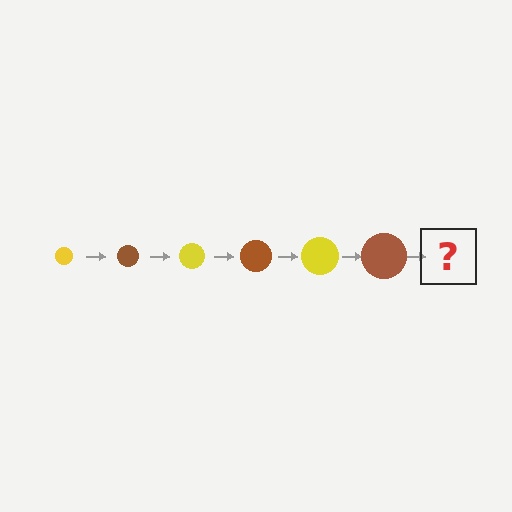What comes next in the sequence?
The next element should be a yellow circle, larger than the previous one.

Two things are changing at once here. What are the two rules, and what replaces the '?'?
The two rules are that the circle grows larger each step and the color cycles through yellow and brown. The '?' should be a yellow circle, larger than the previous one.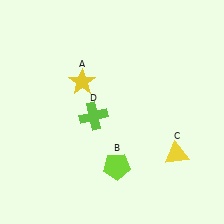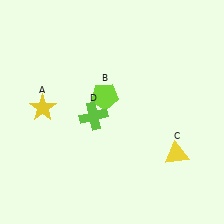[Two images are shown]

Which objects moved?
The objects that moved are: the yellow star (A), the lime pentagon (B).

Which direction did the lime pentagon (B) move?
The lime pentagon (B) moved up.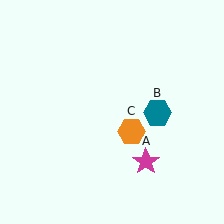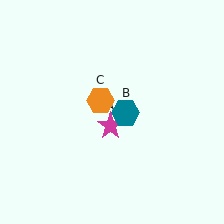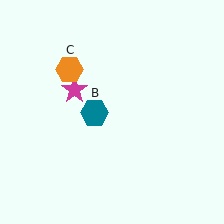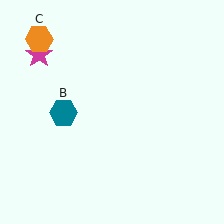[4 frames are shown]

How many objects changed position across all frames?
3 objects changed position: magenta star (object A), teal hexagon (object B), orange hexagon (object C).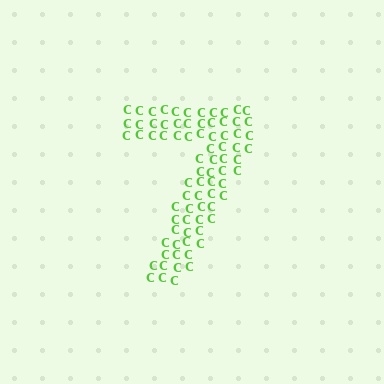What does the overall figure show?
The overall figure shows the digit 7.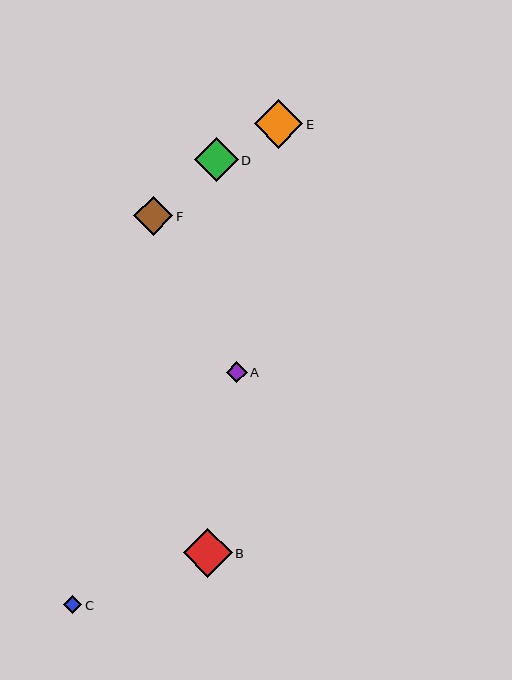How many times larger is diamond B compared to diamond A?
Diamond B is approximately 2.3 times the size of diamond A.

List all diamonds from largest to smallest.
From largest to smallest: B, E, D, F, A, C.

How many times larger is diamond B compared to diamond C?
Diamond B is approximately 2.7 times the size of diamond C.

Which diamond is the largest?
Diamond B is the largest with a size of approximately 49 pixels.